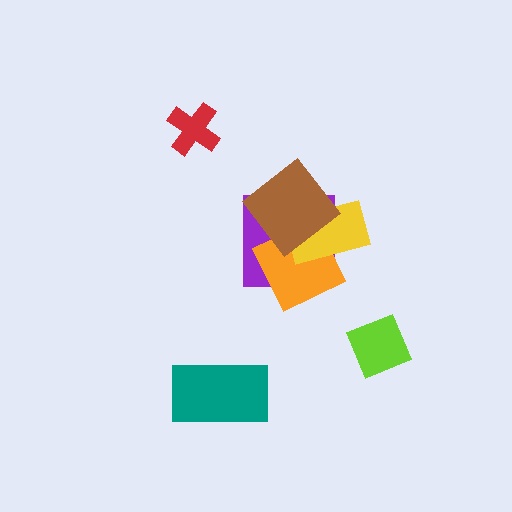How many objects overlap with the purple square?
3 objects overlap with the purple square.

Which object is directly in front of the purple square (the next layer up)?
The orange diamond is directly in front of the purple square.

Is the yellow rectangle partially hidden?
Yes, it is partially covered by another shape.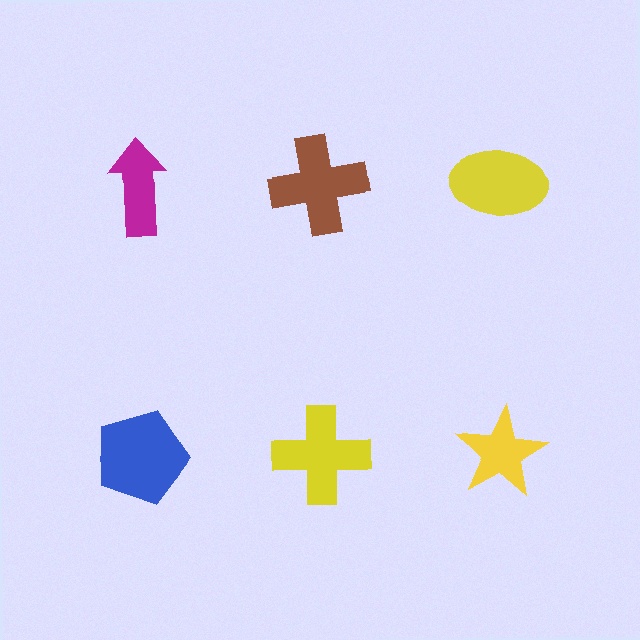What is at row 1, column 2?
A brown cross.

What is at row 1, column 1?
A magenta arrow.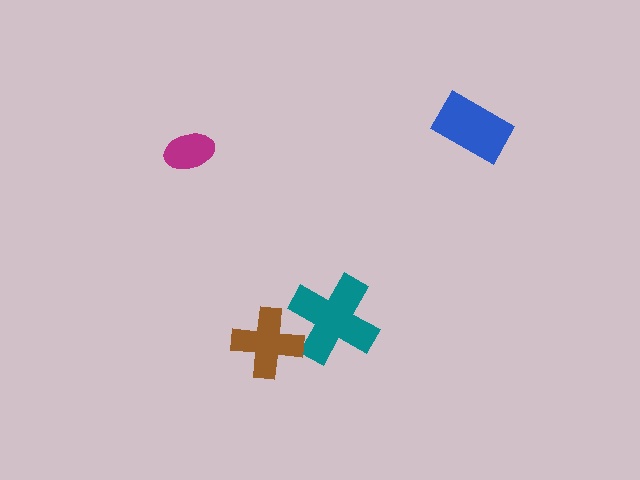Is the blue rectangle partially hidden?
No, no other shape covers it.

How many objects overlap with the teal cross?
1 object overlaps with the teal cross.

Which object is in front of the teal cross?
The brown cross is in front of the teal cross.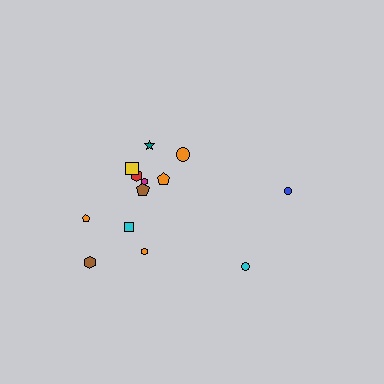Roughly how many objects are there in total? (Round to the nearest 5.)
Roughly 15 objects in total.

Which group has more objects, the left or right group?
The left group.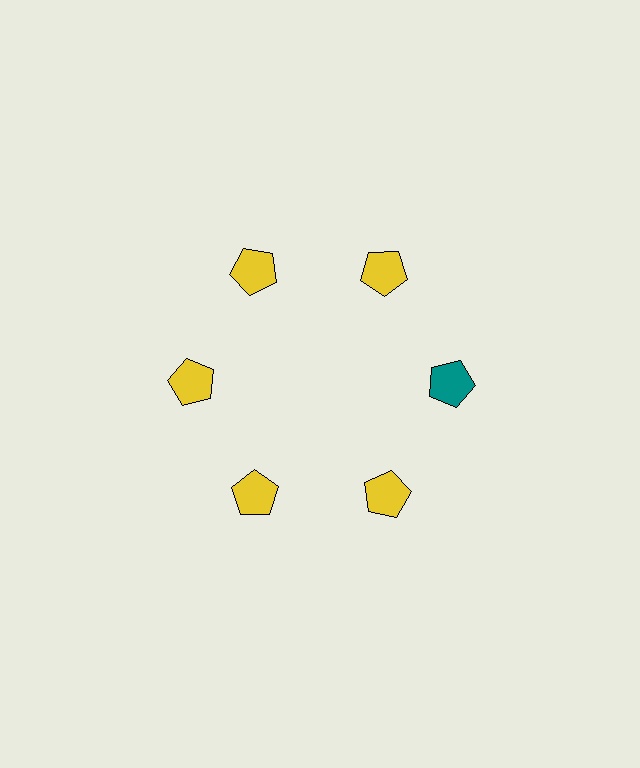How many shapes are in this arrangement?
There are 6 shapes arranged in a ring pattern.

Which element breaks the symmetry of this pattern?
The teal pentagon at roughly the 3 o'clock position breaks the symmetry. All other shapes are yellow pentagons.